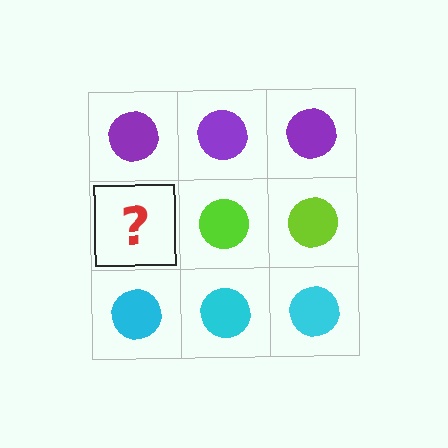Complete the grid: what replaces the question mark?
The question mark should be replaced with a lime circle.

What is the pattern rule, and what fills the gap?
The rule is that each row has a consistent color. The gap should be filled with a lime circle.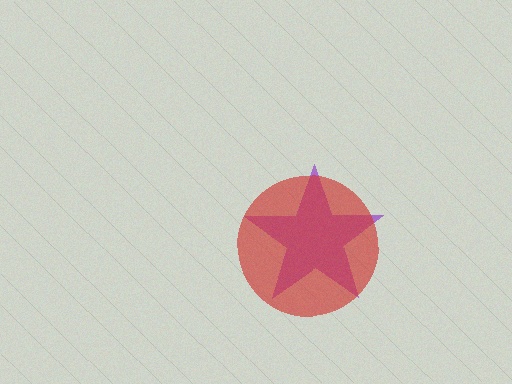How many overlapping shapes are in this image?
There are 2 overlapping shapes in the image.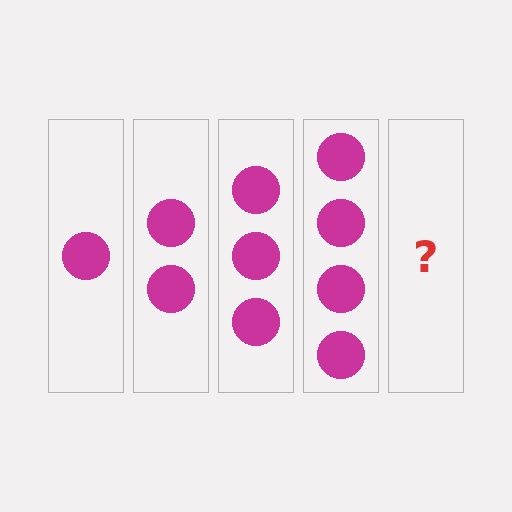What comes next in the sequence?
The next element should be 5 circles.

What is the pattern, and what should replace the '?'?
The pattern is that each step adds one more circle. The '?' should be 5 circles.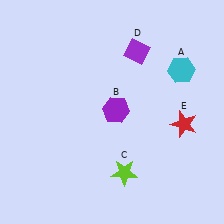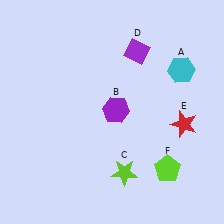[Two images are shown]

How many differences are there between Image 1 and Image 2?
There is 1 difference between the two images.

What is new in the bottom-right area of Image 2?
A lime pentagon (F) was added in the bottom-right area of Image 2.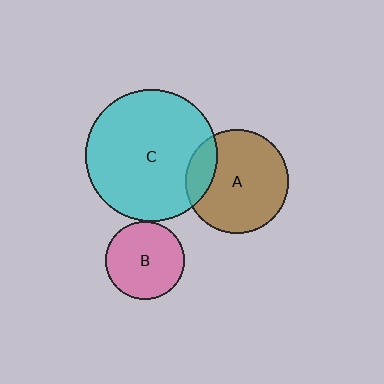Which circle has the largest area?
Circle C (cyan).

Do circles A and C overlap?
Yes.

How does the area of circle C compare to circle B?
Approximately 2.8 times.